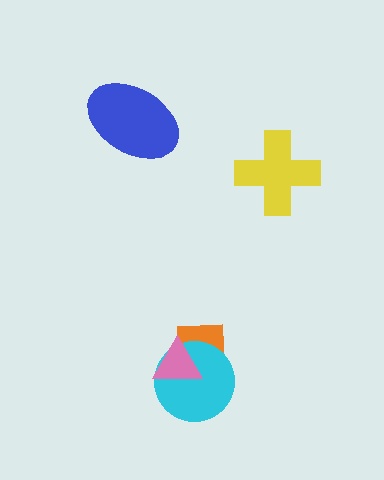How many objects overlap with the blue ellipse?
0 objects overlap with the blue ellipse.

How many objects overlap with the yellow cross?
0 objects overlap with the yellow cross.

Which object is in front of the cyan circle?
The pink triangle is in front of the cyan circle.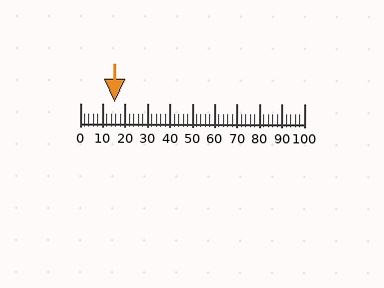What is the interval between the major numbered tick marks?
The major tick marks are spaced 10 units apart.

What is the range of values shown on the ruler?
The ruler shows values from 0 to 100.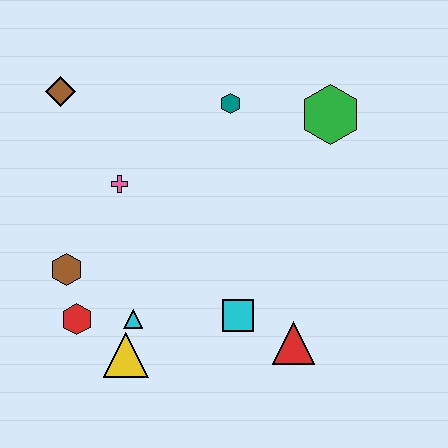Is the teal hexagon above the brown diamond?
No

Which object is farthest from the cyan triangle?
The green hexagon is farthest from the cyan triangle.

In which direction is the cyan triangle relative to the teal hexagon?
The cyan triangle is below the teal hexagon.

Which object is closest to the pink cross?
The brown hexagon is closest to the pink cross.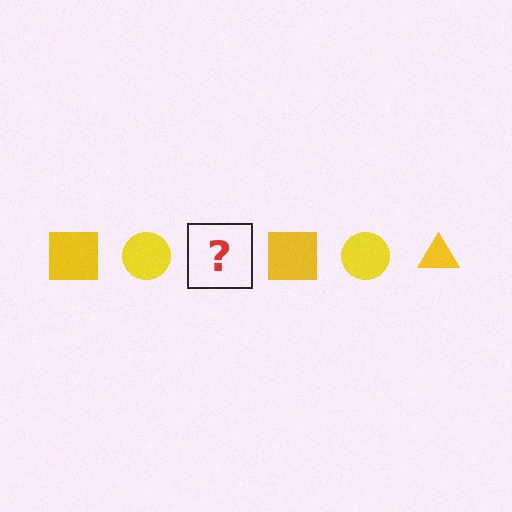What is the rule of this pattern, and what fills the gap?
The rule is that the pattern cycles through square, circle, triangle shapes in yellow. The gap should be filled with a yellow triangle.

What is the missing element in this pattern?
The missing element is a yellow triangle.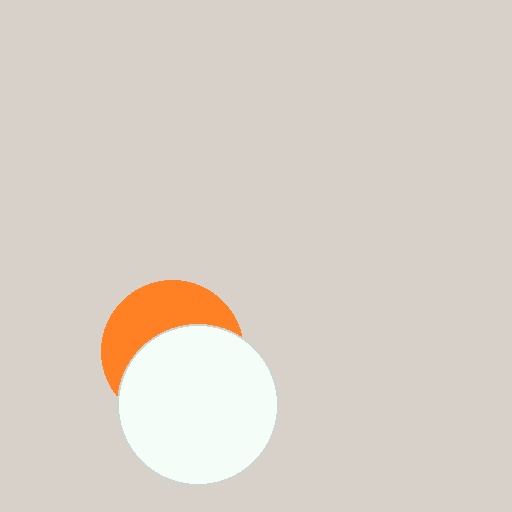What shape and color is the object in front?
The object in front is a white circle.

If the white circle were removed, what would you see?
You would see the complete orange circle.